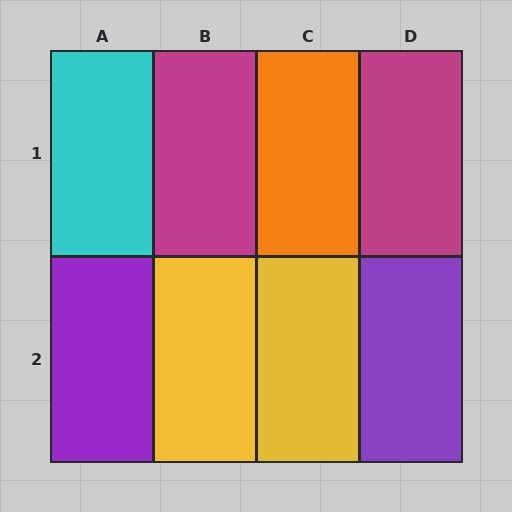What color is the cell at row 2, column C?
Yellow.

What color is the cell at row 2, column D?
Purple.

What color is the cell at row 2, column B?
Yellow.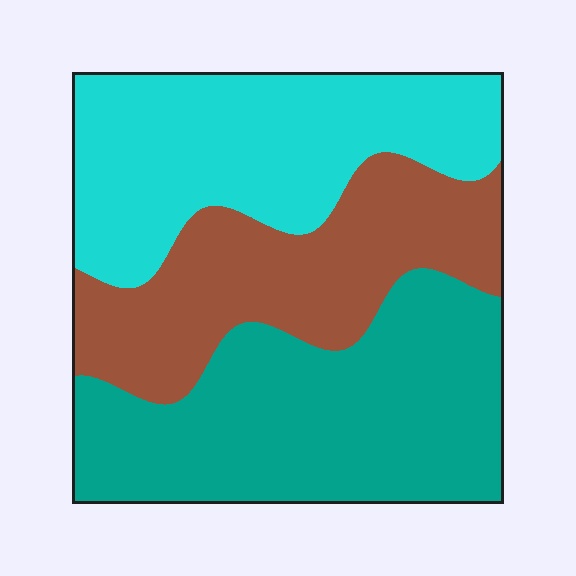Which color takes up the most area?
Teal, at roughly 40%.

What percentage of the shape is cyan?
Cyan takes up about one third (1/3) of the shape.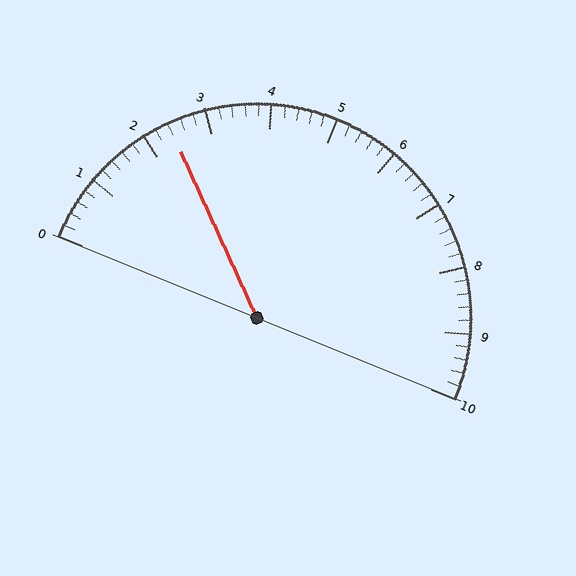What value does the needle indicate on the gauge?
The needle indicates approximately 2.4.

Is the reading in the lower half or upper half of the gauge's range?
The reading is in the lower half of the range (0 to 10).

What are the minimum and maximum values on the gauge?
The gauge ranges from 0 to 10.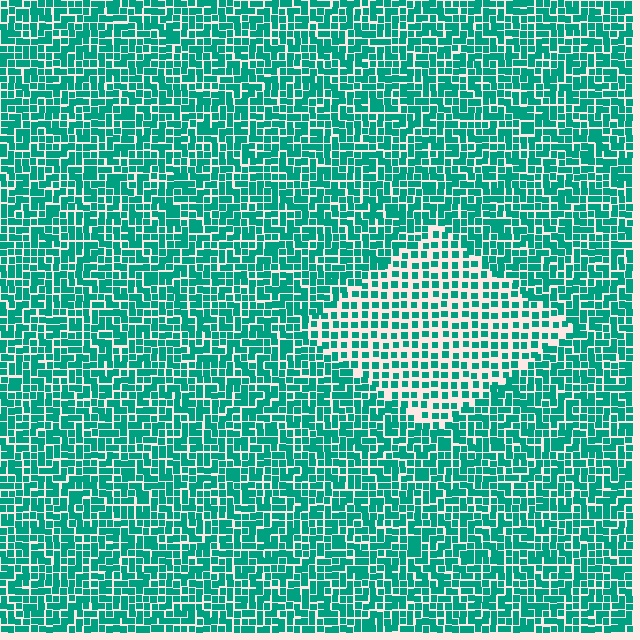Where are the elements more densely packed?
The elements are more densely packed outside the diamond boundary.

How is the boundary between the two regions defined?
The boundary is defined by a change in element density (approximately 1.8x ratio). All elements are the same color, size, and shape.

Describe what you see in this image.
The image contains small teal elements arranged at two different densities. A diamond-shaped region is visible where the elements are less densely packed than the surrounding area.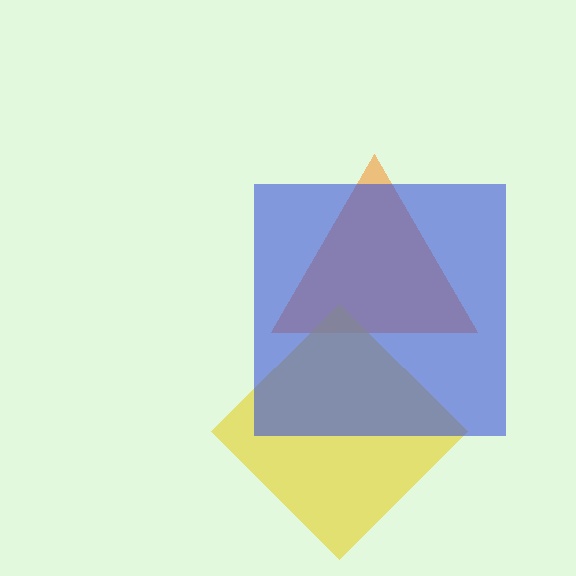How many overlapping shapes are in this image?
There are 3 overlapping shapes in the image.